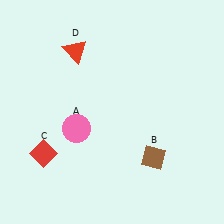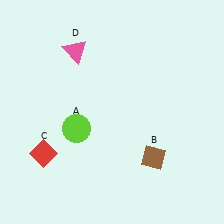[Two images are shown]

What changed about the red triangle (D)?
In Image 1, D is red. In Image 2, it changed to pink.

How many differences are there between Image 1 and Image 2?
There are 2 differences between the two images.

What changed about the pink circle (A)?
In Image 1, A is pink. In Image 2, it changed to lime.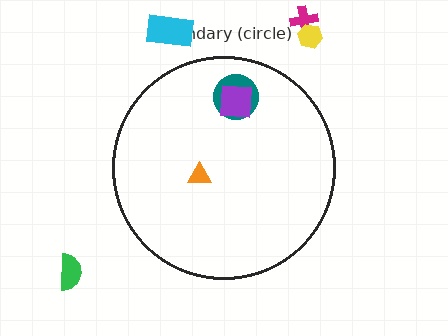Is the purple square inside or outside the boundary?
Inside.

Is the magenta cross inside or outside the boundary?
Outside.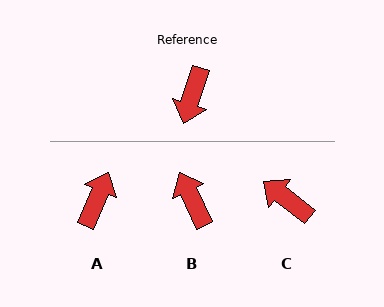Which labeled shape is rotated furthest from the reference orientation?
A, about 175 degrees away.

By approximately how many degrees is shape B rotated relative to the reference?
Approximately 136 degrees clockwise.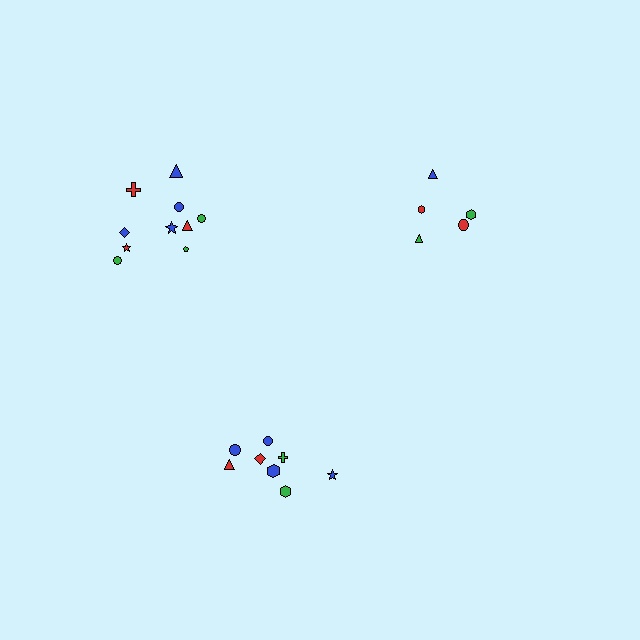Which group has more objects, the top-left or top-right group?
The top-left group.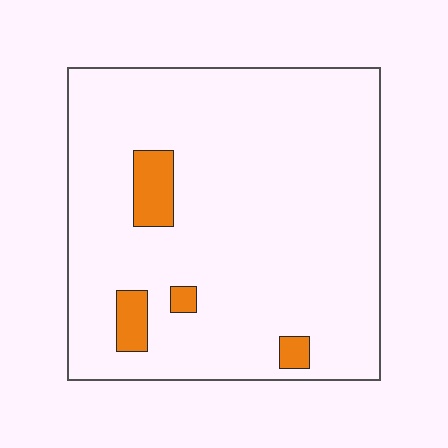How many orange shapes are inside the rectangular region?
4.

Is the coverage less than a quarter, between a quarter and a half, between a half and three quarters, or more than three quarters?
Less than a quarter.